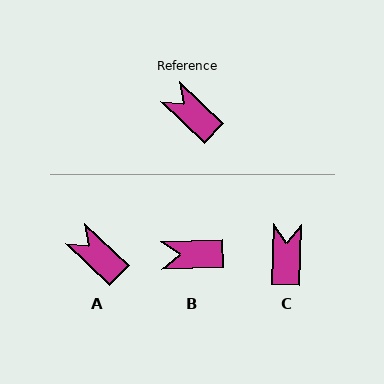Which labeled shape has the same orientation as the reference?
A.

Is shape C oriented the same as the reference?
No, it is off by about 47 degrees.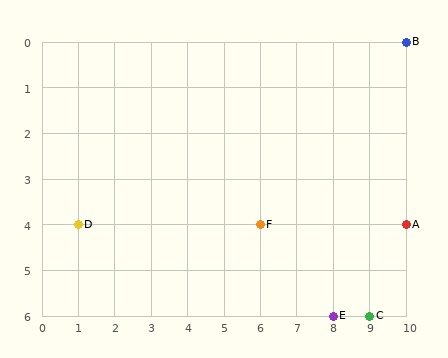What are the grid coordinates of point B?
Point B is at grid coordinates (10, 0).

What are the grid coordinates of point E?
Point E is at grid coordinates (8, 6).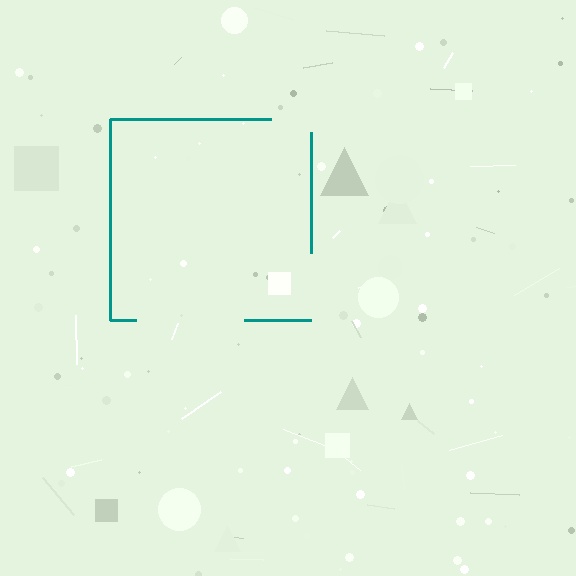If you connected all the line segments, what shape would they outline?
They would outline a square.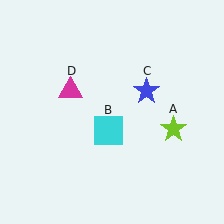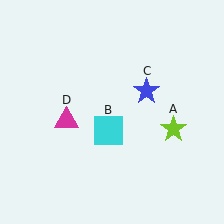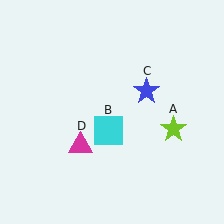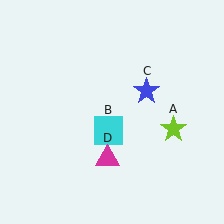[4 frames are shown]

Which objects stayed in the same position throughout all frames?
Lime star (object A) and cyan square (object B) and blue star (object C) remained stationary.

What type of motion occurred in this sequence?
The magenta triangle (object D) rotated counterclockwise around the center of the scene.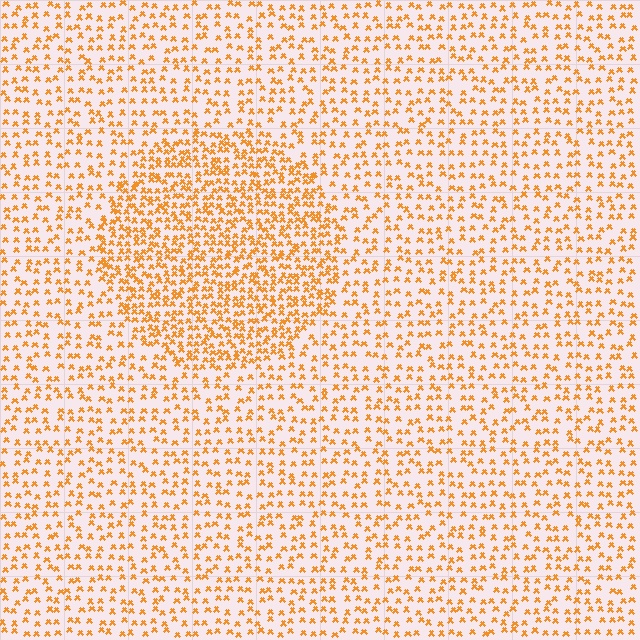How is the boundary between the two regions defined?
The boundary is defined by a change in element density (approximately 1.9x ratio). All elements are the same color, size, and shape.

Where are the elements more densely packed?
The elements are more densely packed inside the circle boundary.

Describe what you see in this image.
The image contains small orange elements arranged at two different densities. A circle-shaped region is visible where the elements are more densely packed than the surrounding area.